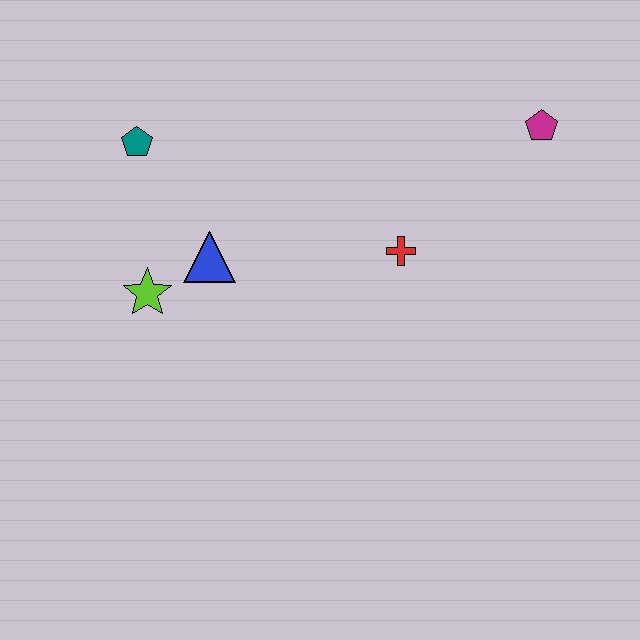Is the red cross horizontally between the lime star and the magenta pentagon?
Yes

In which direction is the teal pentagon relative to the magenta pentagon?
The teal pentagon is to the left of the magenta pentagon.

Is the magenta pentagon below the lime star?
No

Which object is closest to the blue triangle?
The lime star is closest to the blue triangle.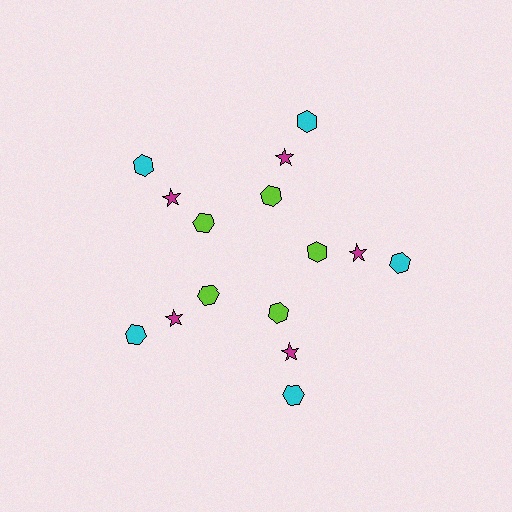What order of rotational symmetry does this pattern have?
This pattern has 5-fold rotational symmetry.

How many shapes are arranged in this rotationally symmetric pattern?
There are 15 shapes, arranged in 5 groups of 3.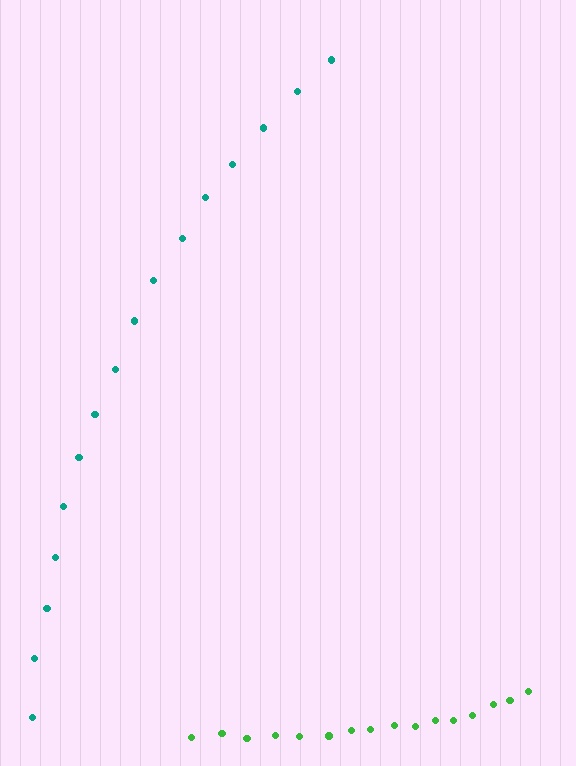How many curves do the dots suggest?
There are 2 distinct paths.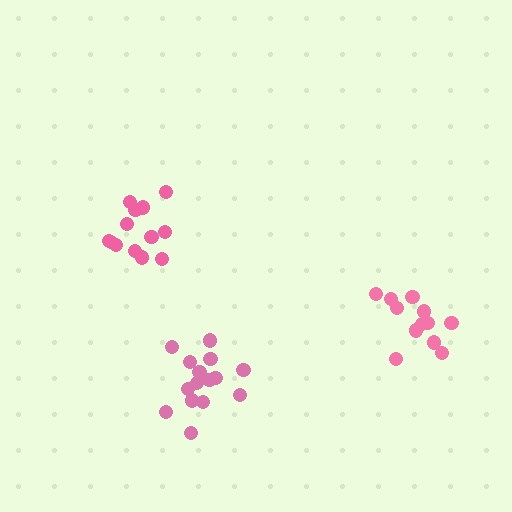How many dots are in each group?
Group 1: 15 dots, Group 2: 13 dots, Group 3: 12 dots (40 total).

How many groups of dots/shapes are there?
There are 3 groups.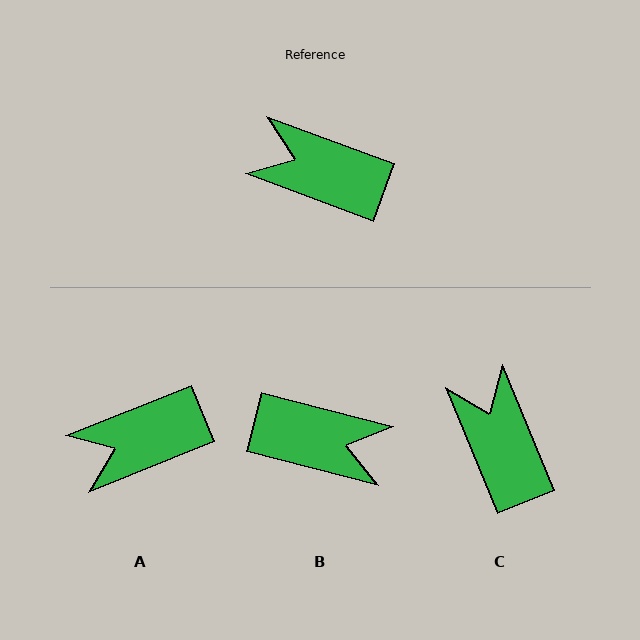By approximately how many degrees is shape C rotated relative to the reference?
Approximately 48 degrees clockwise.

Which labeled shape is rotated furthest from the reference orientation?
B, about 174 degrees away.